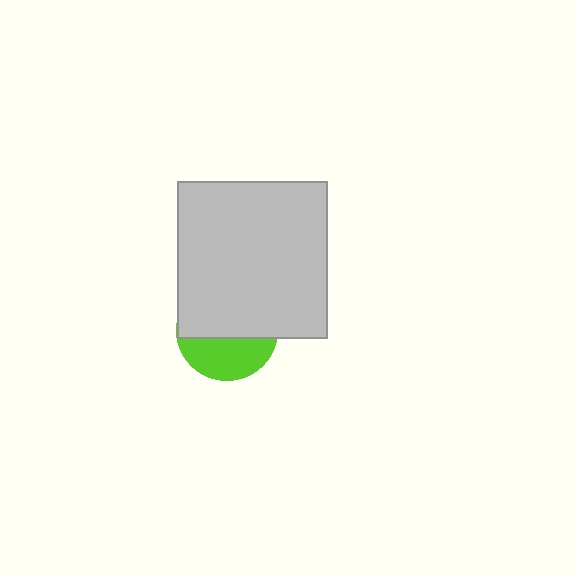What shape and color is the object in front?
The object in front is a light gray rectangle.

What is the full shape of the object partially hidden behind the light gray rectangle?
The partially hidden object is a lime circle.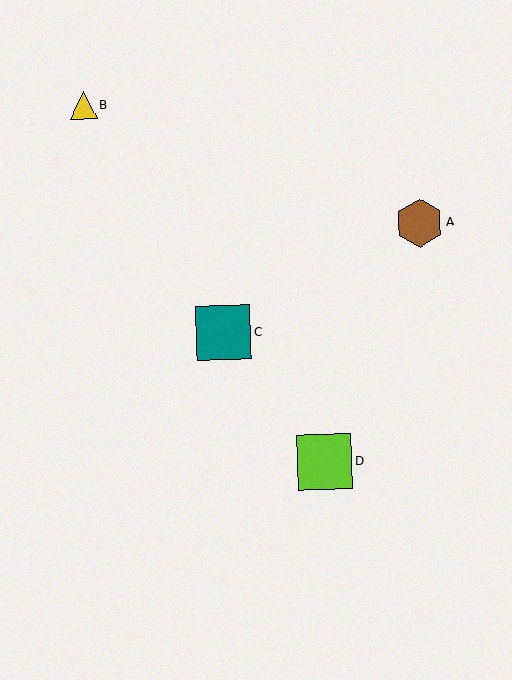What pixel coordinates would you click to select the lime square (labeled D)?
Click at (324, 462) to select the lime square D.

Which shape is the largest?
The lime square (labeled D) is the largest.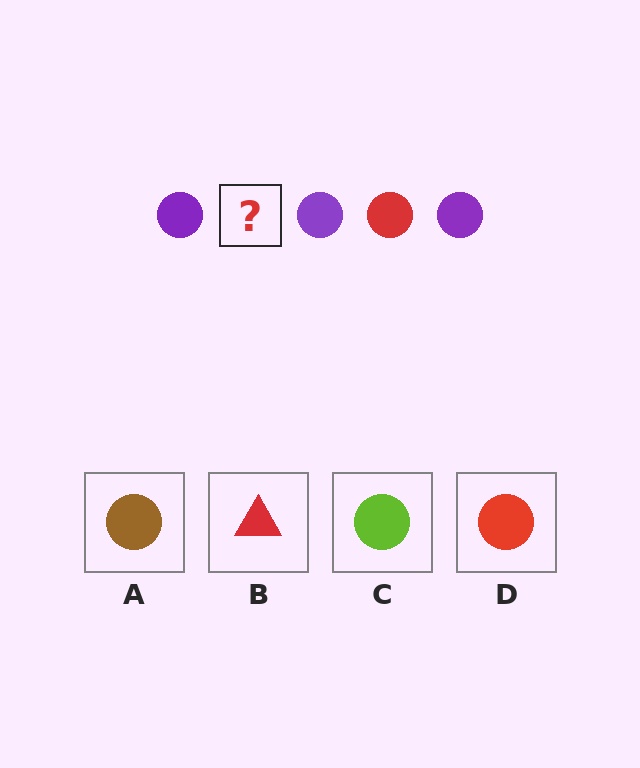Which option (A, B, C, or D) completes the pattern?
D.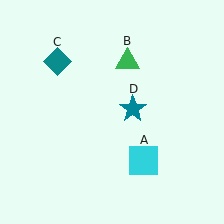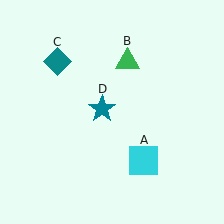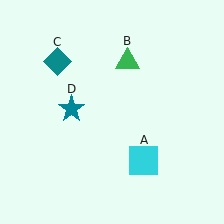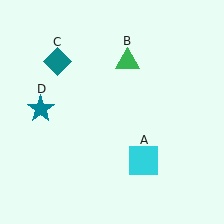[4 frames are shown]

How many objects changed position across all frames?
1 object changed position: teal star (object D).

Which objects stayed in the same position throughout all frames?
Cyan square (object A) and green triangle (object B) and teal diamond (object C) remained stationary.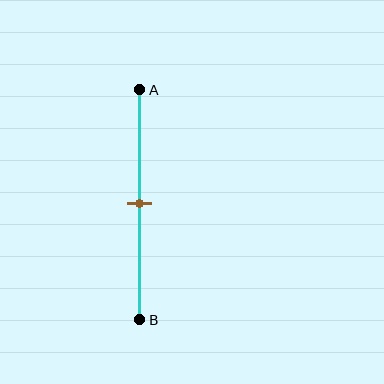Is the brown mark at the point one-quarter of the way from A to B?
No, the mark is at about 50% from A, not at the 25% one-quarter point.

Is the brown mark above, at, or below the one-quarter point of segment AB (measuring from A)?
The brown mark is below the one-quarter point of segment AB.